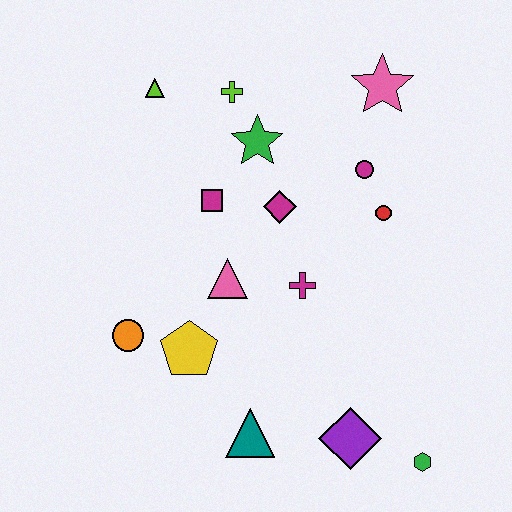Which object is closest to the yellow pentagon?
The orange circle is closest to the yellow pentagon.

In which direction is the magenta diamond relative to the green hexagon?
The magenta diamond is above the green hexagon.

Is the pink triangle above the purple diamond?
Yes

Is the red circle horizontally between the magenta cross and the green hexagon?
Yes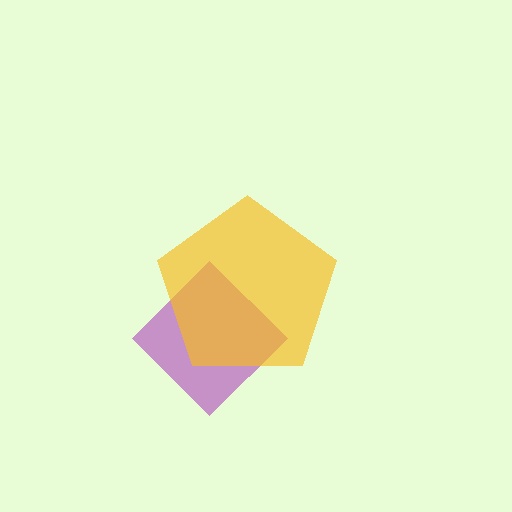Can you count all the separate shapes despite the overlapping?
Yes, there are 2 separate shapes.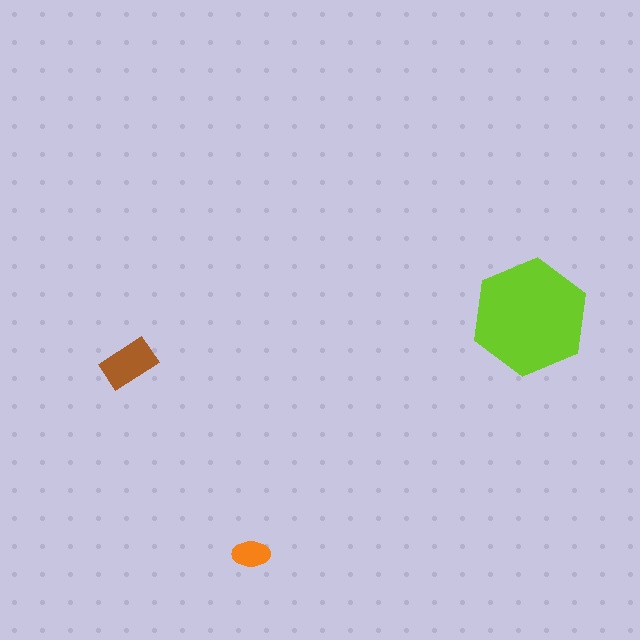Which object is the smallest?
The orange ellipse.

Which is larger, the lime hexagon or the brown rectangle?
The lime hexagon.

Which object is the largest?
The lime hexagon.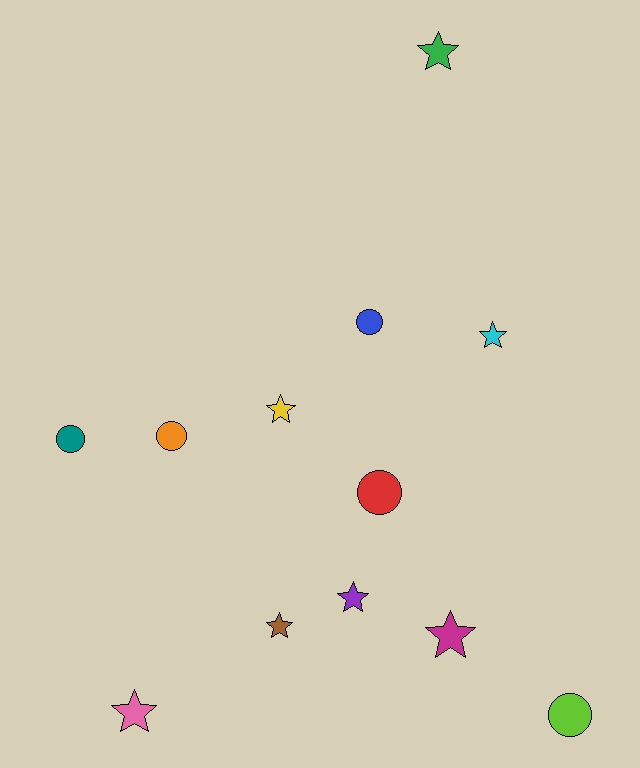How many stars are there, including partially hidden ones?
There are 7 stars.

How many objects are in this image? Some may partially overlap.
There are 12 objects.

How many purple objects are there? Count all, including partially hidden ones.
There is 1 purple object.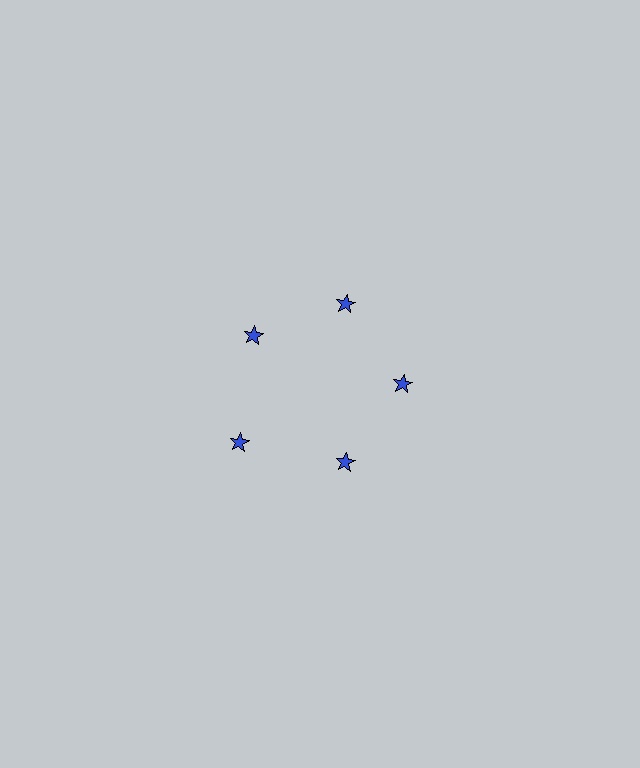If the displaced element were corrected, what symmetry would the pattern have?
It would have 5-fold rotational symmetry — the pattern would map onto itself every 72 degrees.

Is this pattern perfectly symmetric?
No. The 5 blue stars are arranged in a ring, but one element near the 8 o'clock position is pushed outward from the center, breaking the 5-fold rotational symmetry.